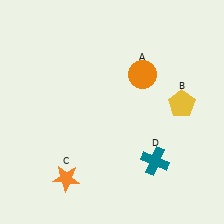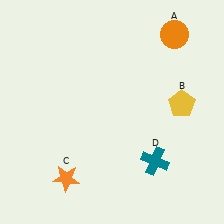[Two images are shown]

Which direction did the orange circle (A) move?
The orange circle (A) moved up.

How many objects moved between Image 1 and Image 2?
1 object moved between the two images.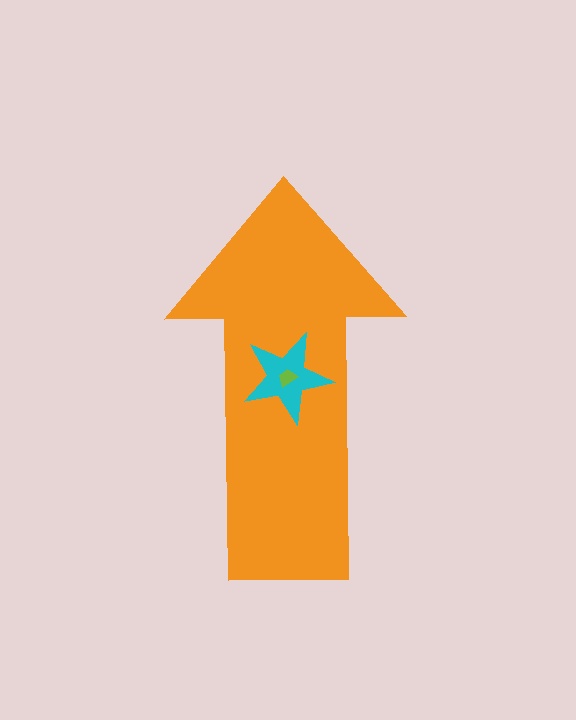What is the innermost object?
The lime trapezoid.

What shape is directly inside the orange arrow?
The cyan star.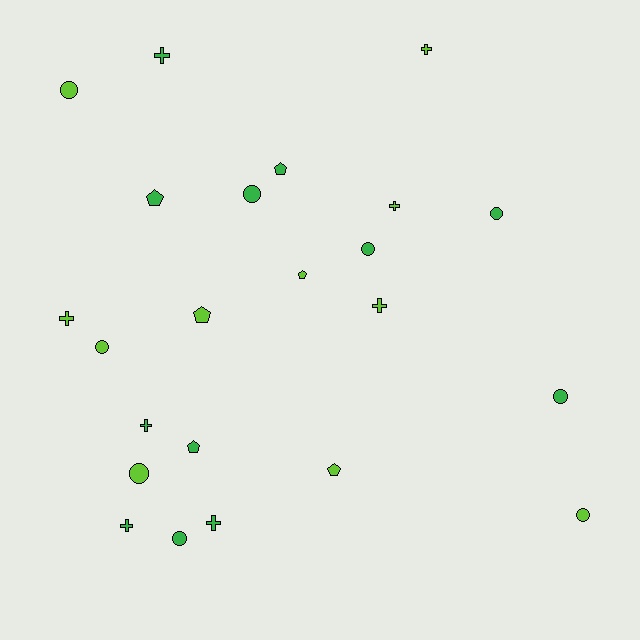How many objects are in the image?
There are 23 objects.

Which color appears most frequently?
Green, with 12 objects.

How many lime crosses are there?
There are 4 lime crosses.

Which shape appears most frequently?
Circle, with 9 objects.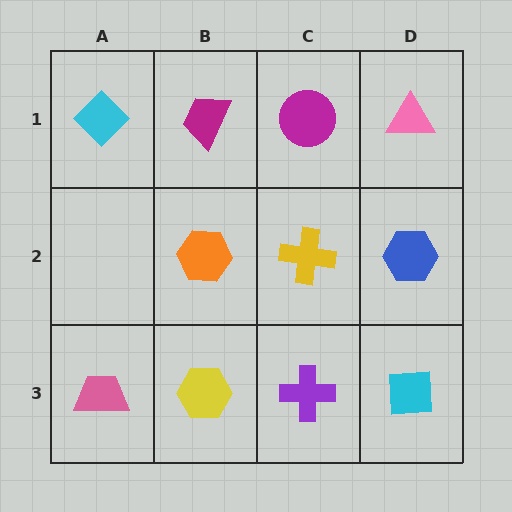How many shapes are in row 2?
3 shapes.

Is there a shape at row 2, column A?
No, that cell is empty.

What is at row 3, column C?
A purple cross.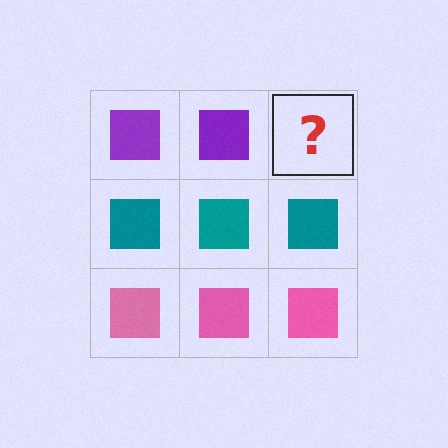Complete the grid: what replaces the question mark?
The question mark should be replaced with a purple square.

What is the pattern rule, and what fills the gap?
The rule is that each row has a consistent color. The gap should be filled with a purple square.